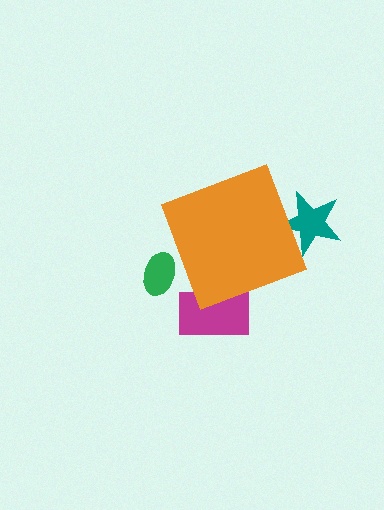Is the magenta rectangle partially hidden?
Yes, the magenta rectangle is partially hidden behind the orange diamond.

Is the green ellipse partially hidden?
Yes, the green ellipse is partially hidden behind the orange diamond.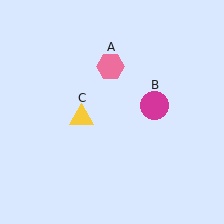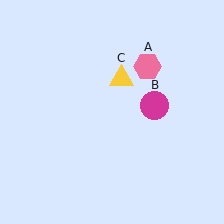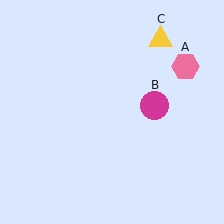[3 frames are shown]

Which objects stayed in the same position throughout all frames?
Magenta circle (object B) remained stationary.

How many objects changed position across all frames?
2 objects changed position: pink hexagon (object A), yellow triangle (object C).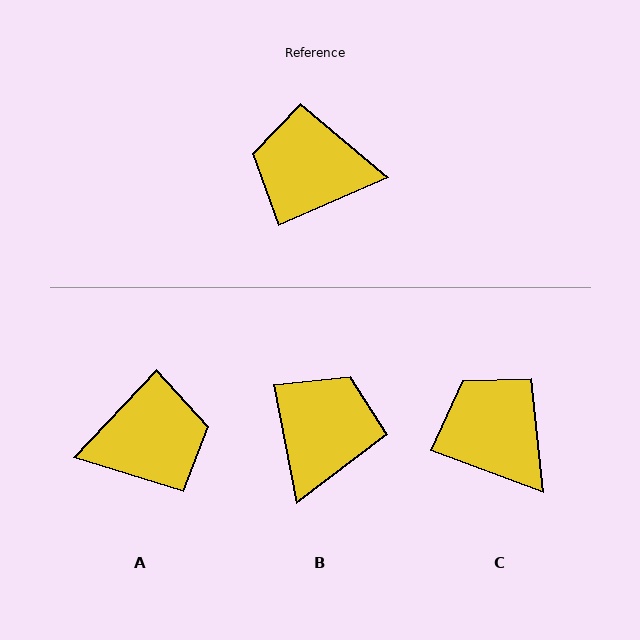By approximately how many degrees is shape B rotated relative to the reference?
Approximately 103 degrees clockwise.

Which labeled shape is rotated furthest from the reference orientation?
A, about 157 degrees away.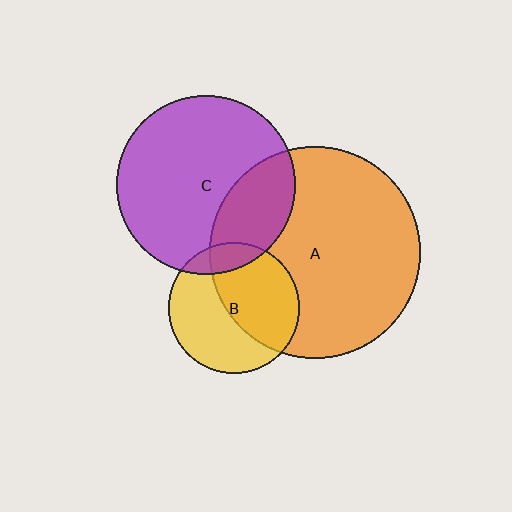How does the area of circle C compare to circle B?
Approximately 1.9 times.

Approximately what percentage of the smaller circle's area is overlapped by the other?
Approximately 25%.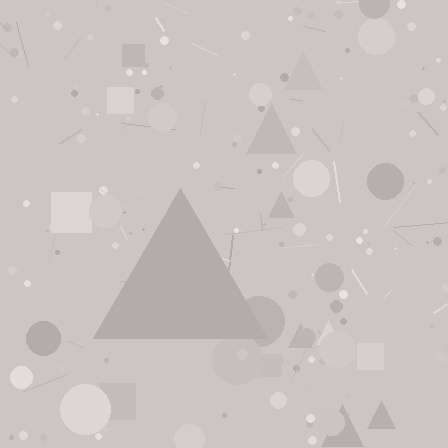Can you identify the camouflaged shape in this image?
The camouflaged shape is a triangle.